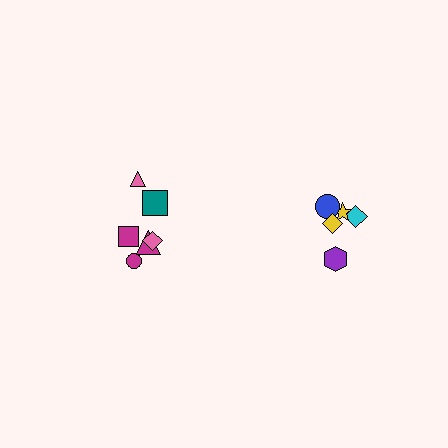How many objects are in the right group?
There are 5 objects.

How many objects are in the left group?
There are 7 objects.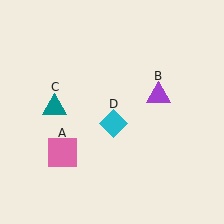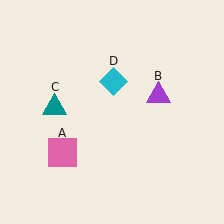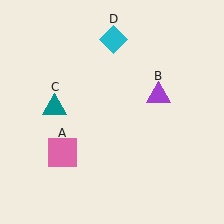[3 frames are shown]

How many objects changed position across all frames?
1 object changed position: cyan diamond (object D).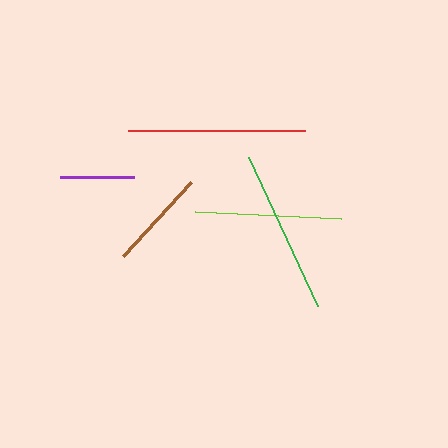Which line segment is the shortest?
The purple line is the shortest at approximately 74 pixels.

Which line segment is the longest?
The red line is the longest at approximately 176 pixels.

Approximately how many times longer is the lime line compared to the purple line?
The lime line is approximately 2.0 times the length of the purple line.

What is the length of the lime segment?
The lime segment is approximately 146 pixels long.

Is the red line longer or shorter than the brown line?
The red line is longer than the brown line.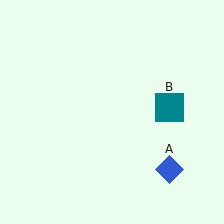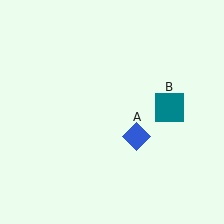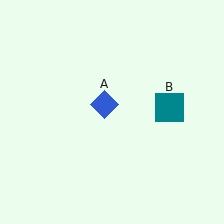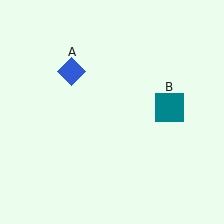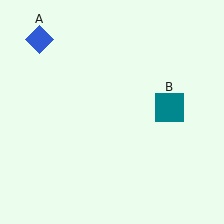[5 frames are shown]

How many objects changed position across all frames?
1 object changed position: blue diamond (object A).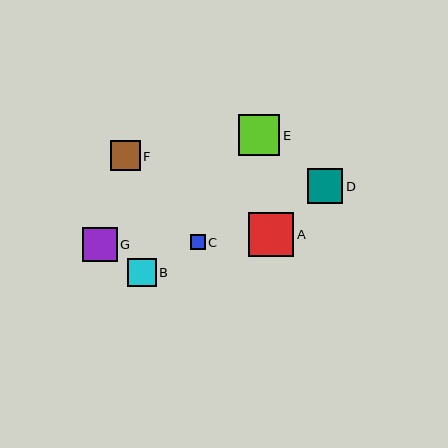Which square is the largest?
Square A is the largest with a size of approximately 45 pixels.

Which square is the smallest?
Square C is the smallest with a size of approximately 15 pixels.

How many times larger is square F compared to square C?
Square F is approximately 2.0 times the size of square C.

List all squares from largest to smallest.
From largest to smallest: A, E, D, G, F, B, C.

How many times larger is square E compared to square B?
Square E is approximately 1.4 times the size of square B.